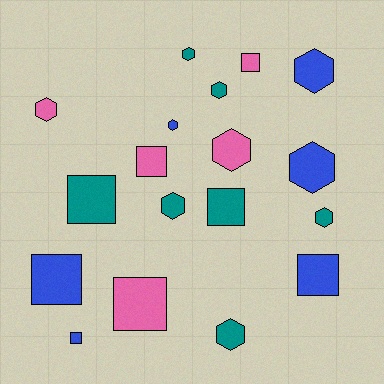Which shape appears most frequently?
Hexagon, with 10 objects.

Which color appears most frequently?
Teal, with 7 objects.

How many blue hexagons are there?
There are 3 blue hexagons.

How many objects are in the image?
There are 18 objects.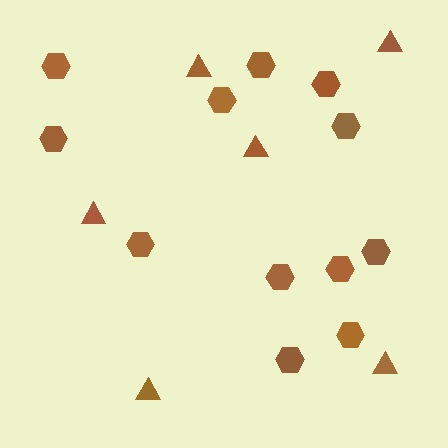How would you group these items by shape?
There are 2 groups: one group of hexagons (12) and one group of triangles (6).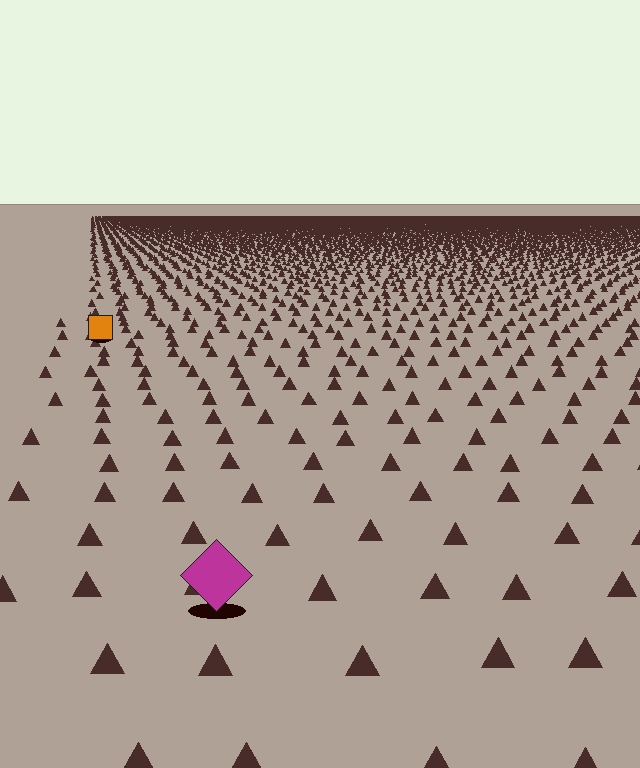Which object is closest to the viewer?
The magenta diamond is closest. The texture marks near it are larger and more spread out.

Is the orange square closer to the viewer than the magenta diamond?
No. The magenta diamond is closer — you can tell from the texture gradient: the ground texture is coarser near it.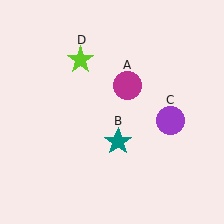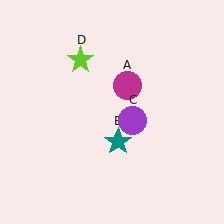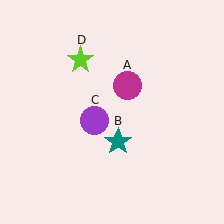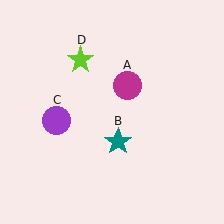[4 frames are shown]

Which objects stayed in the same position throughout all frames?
Magenta circle (object A) and teal star (object B) and lime star (object D) remained stationary.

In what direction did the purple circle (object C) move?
The purple circle (object C) moved left.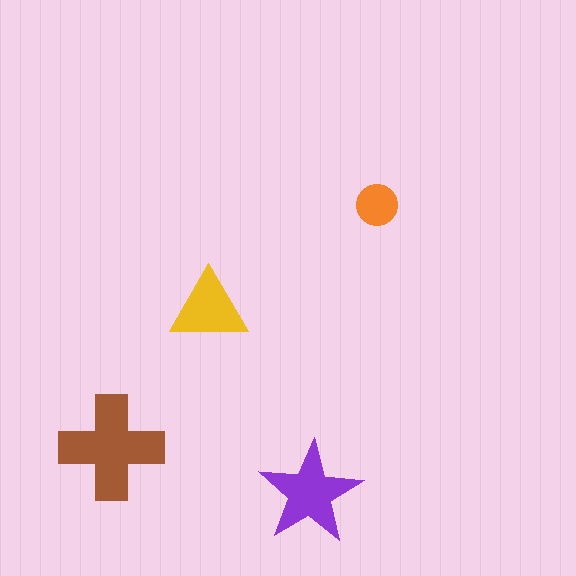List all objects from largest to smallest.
The brown cross, the purple star, the yellow triangle, the orange circle.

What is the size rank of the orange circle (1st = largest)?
4th.